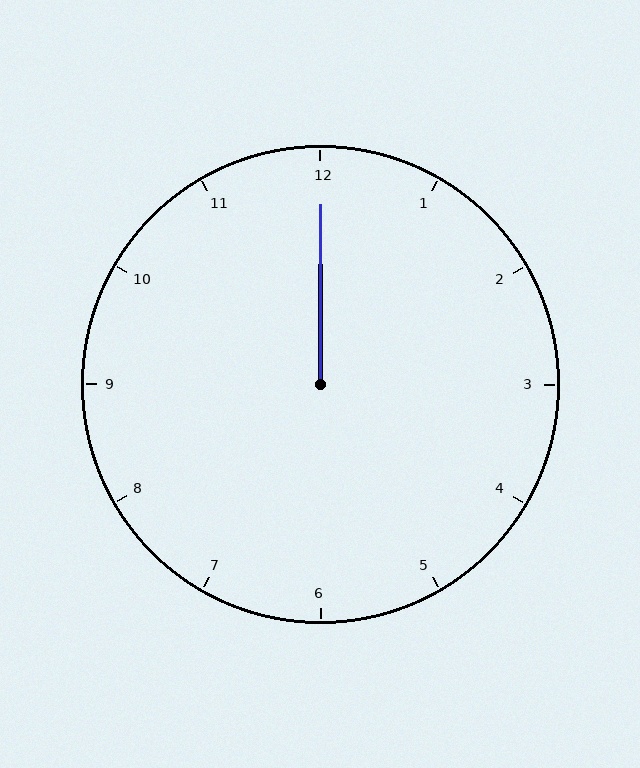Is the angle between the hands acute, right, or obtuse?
It is acute.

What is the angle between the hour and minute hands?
Approximately 0 degrees.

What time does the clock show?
12:00.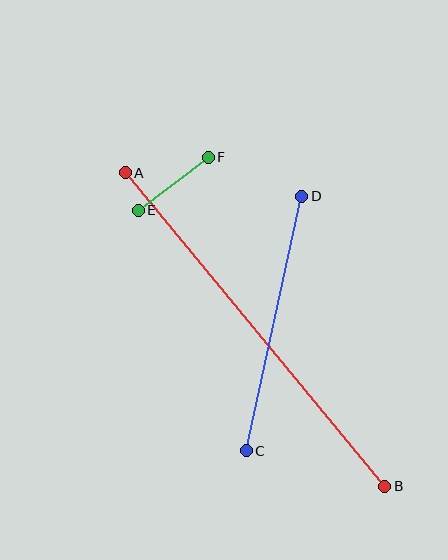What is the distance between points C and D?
The distance is approximately 261 pixels.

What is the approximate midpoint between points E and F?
The midpoint is at approximately (173, 184) pixels.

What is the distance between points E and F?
The distance is approximately 88 pixels.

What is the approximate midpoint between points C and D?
The midpoint is at approximately (274, 323) pixels.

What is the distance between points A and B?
The distance is approximately 407 pixels.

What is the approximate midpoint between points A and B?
The midpoint is at approximately (255, 330) pixels.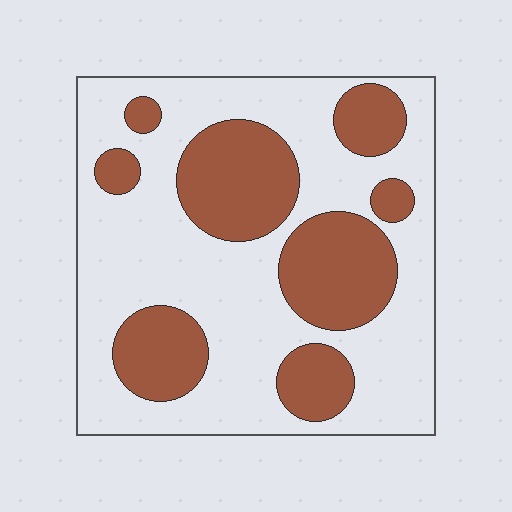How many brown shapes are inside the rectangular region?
8.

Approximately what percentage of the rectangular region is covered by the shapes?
Approximately 35%.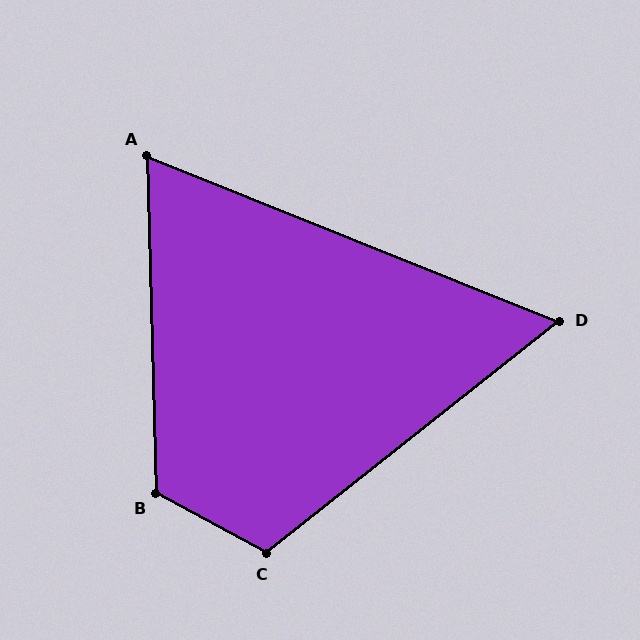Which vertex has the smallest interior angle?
D, at approximately 60 degrees.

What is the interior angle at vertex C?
Approximately 113 degrees (obtuse).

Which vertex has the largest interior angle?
B, at approximately 120 degrees.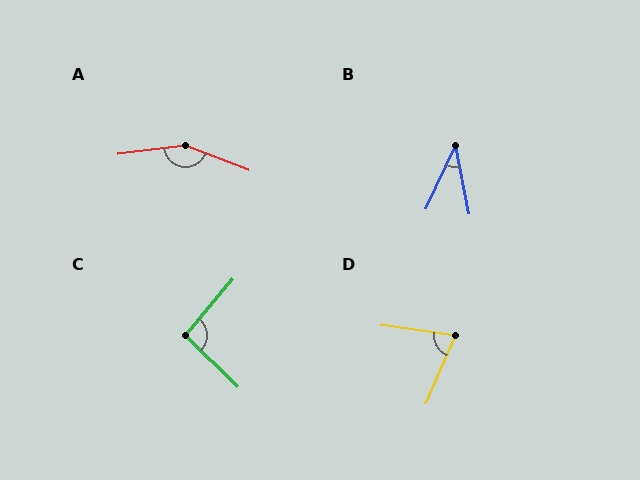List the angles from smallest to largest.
B (36°), D (75°), C (95°), A (152°).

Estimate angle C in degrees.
Approximately 95 degrees.